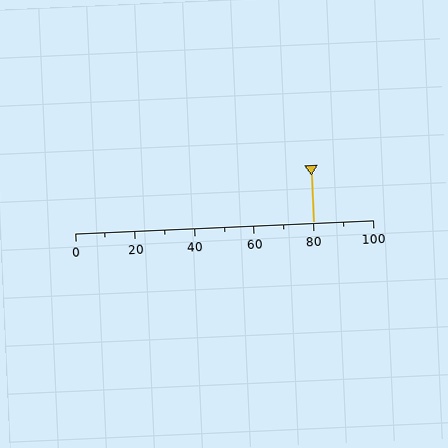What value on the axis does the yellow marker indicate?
The marker indicates approximately 80.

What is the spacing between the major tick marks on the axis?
The major ticks are spaced 20 apart.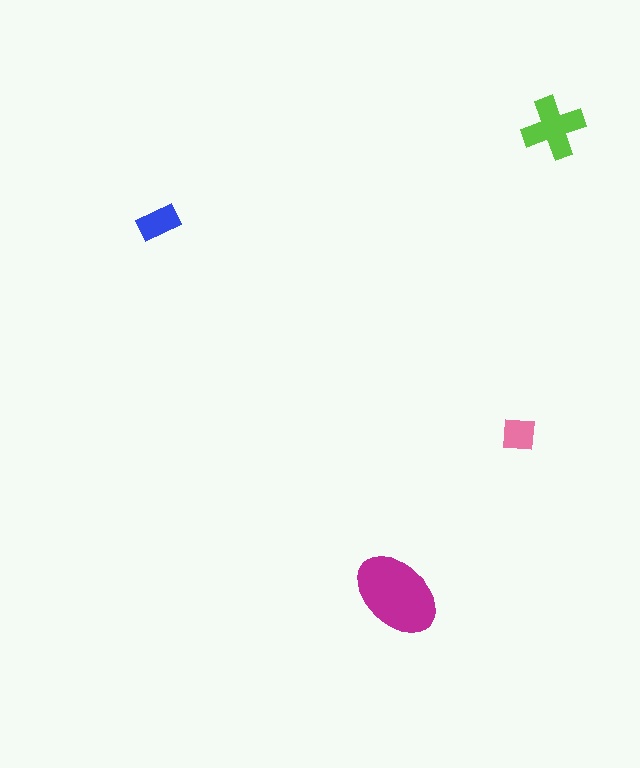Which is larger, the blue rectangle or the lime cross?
The lime cross.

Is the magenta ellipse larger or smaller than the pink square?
Larger.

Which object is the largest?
The magenta ellipse.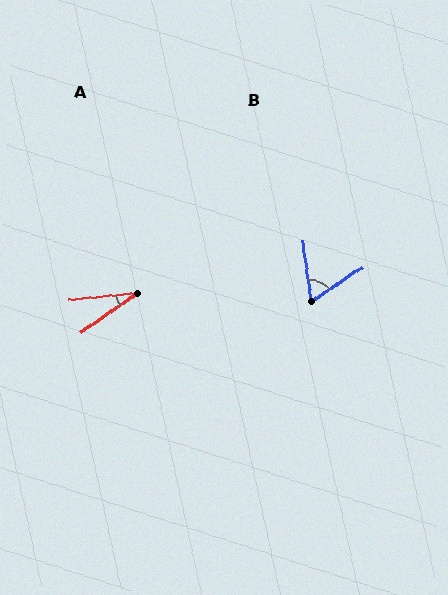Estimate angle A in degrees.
Approximately 30 degrees.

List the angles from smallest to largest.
A (30°), B (64°).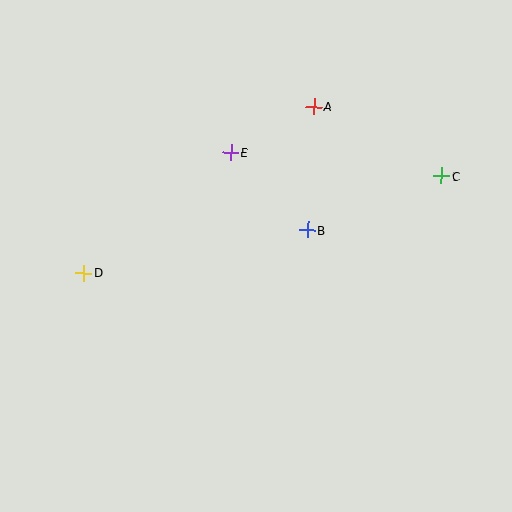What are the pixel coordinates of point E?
Point E is at (231, 152).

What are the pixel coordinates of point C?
Point C is at (442, 176).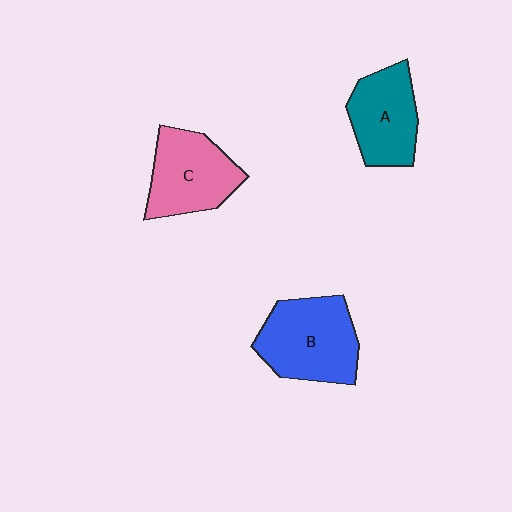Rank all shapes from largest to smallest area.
From largest to smallest: B (blue), C (pink), A (teal).